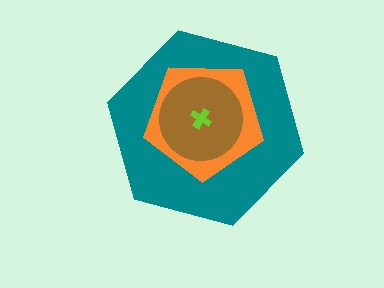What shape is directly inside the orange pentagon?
The brown circle.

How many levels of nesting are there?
4.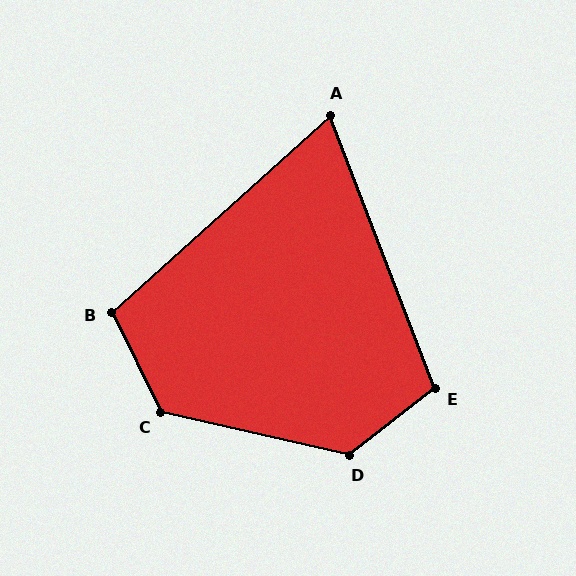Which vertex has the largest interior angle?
D, at approximately 129 degrees.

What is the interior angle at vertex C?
Approximately 129 degrees (obtuse).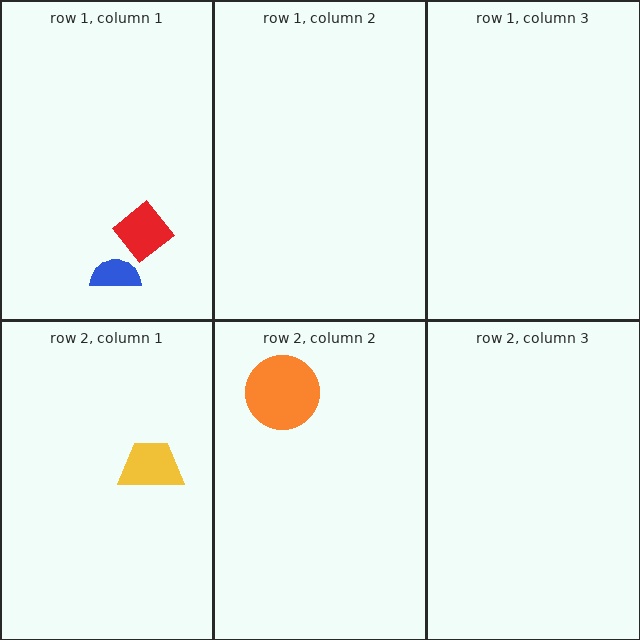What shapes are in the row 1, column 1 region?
The blue semicircle, the red diamond.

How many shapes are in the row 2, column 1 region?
1.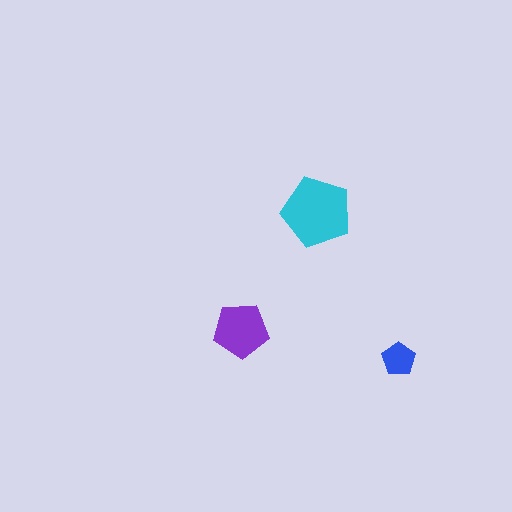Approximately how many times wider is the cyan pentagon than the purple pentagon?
About 1.5 times wider.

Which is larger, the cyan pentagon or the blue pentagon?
The cyan one.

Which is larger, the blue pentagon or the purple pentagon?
The purple one.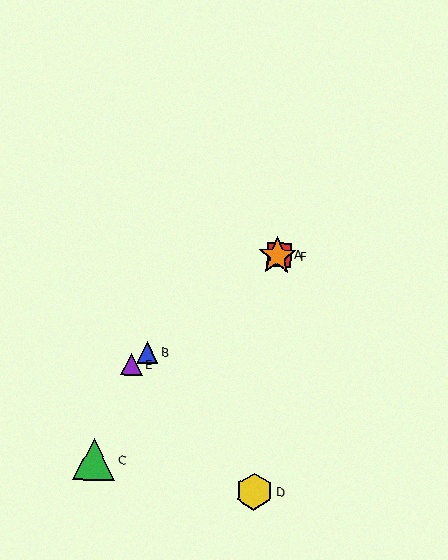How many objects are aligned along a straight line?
4 objects (A, B, E, F) are aligned along a straight line.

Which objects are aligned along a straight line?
Objects A, B, E, F are aligned along a straight line.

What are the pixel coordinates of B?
Object B is at (147, 353).